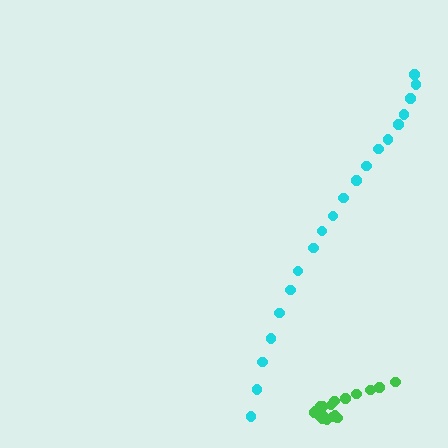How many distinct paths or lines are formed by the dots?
There are 2 distinct paths.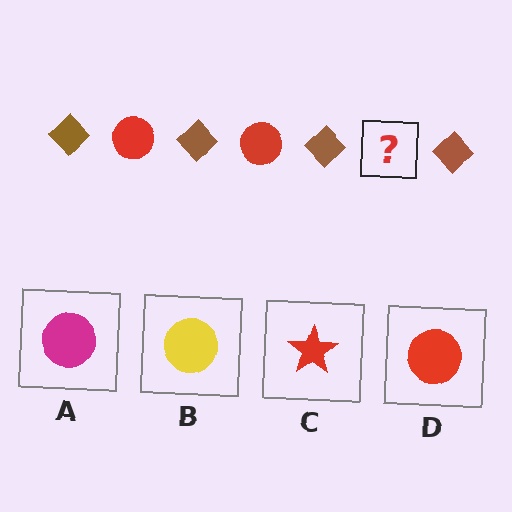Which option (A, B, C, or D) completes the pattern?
D.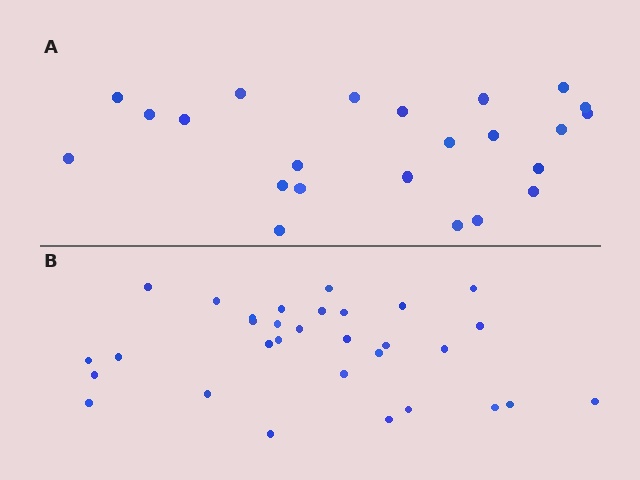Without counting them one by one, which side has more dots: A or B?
Region B (the bottom region) has more dots.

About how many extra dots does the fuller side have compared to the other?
Region B has roughly 8 or so more dots than region A.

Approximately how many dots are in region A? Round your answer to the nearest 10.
About 20 dots. (The exact count is 23, which rounds to 20.)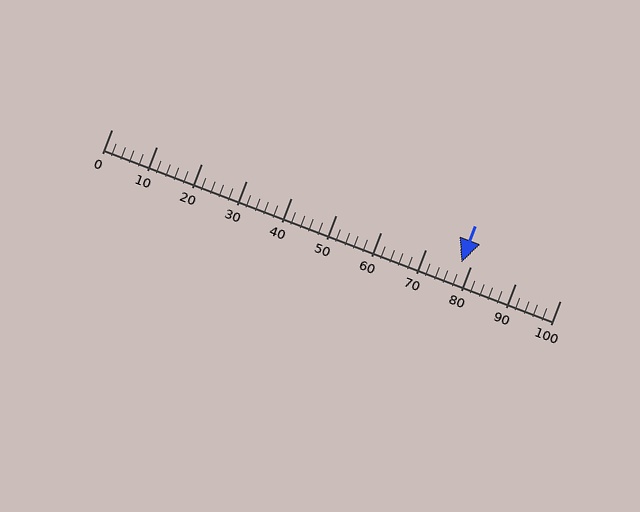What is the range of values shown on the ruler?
The ruler shows values from 0 to 100.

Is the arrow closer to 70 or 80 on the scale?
The arrow is closer to 80.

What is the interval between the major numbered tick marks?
The major tick marks are spaced 10 units apart.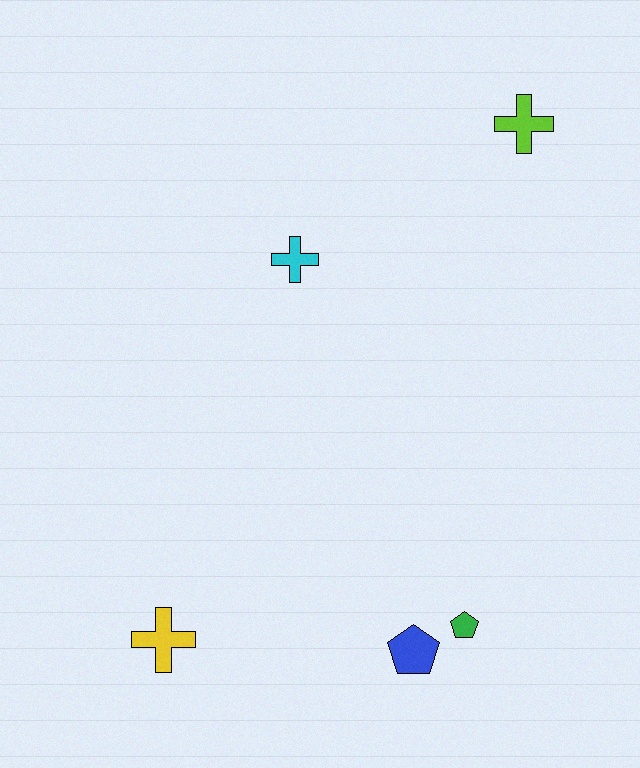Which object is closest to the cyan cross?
The lime cross is closest to the cyan cross.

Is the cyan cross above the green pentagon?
Yes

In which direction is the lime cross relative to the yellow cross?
The lime cross is above the yellow cross.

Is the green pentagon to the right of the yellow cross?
Yes